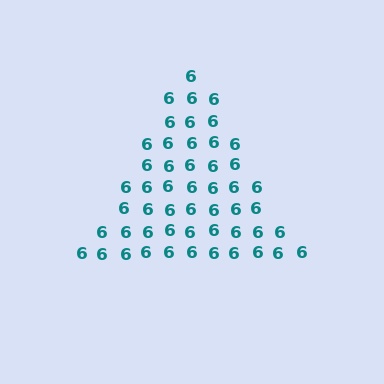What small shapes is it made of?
It is made of small digit 6's.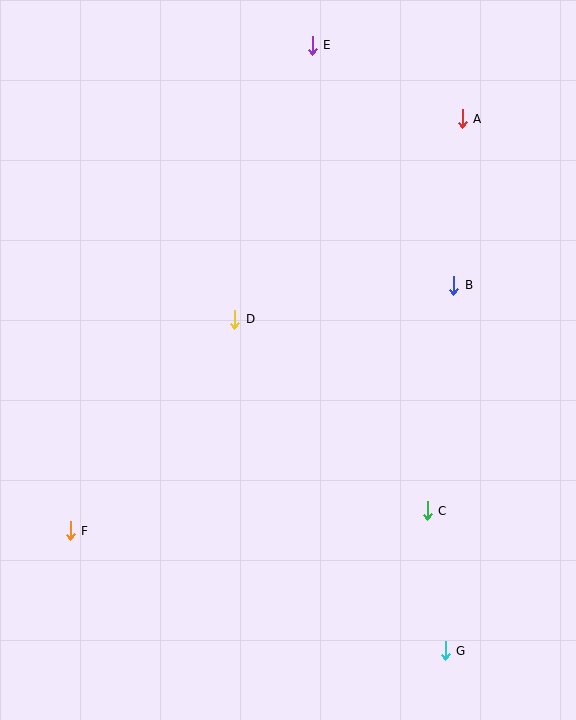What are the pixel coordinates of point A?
Point A is at (462, 119).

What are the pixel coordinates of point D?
Point D is at (235, 319).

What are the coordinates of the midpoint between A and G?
The midpoint between A and G is at (454, 385).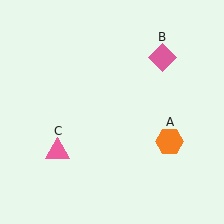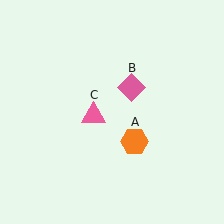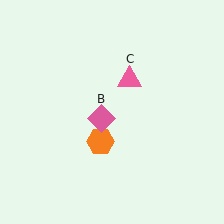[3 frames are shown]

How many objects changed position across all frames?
3 objects changed position: orange hexagon (object A), pink diamond (object B), pink triangle (object C).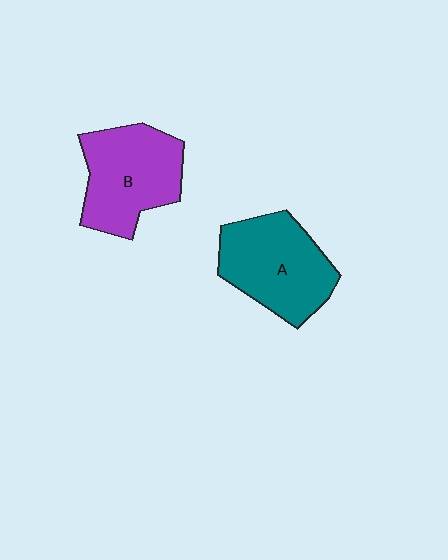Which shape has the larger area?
Shape A (teal).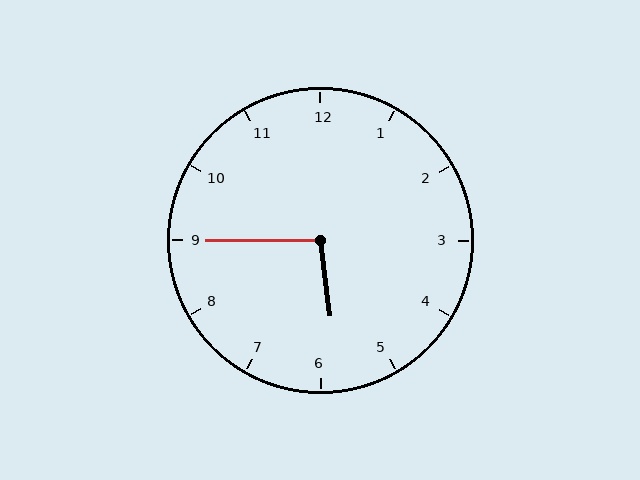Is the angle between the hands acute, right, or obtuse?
It is obtuse.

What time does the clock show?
5:45.